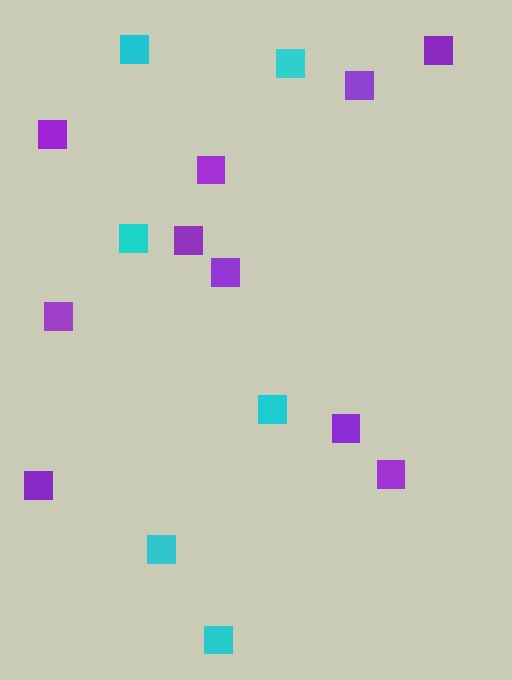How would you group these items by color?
There are 2 groups: one group of purple squares (10) and one group of cyan squares (6).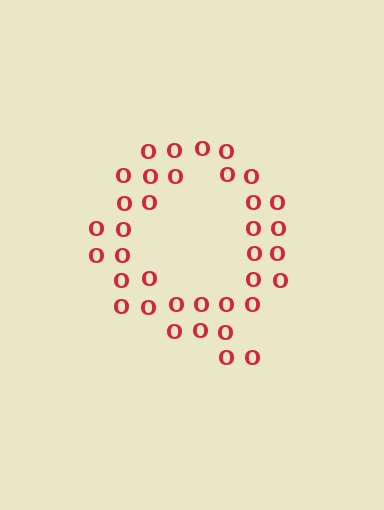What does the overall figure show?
The overall figure shows the letter Q.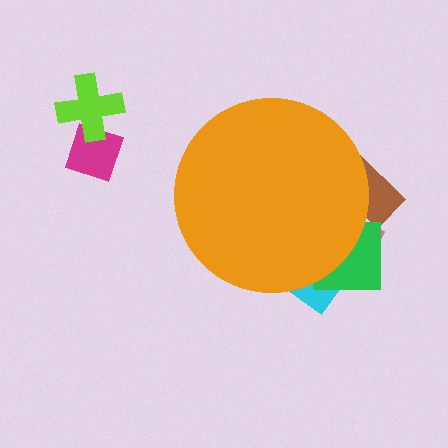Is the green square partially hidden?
Yes, the green square is partially hidden behind the orange circle.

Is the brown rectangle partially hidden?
Yes, the brown rectangle is partially hidden behind the orange circle.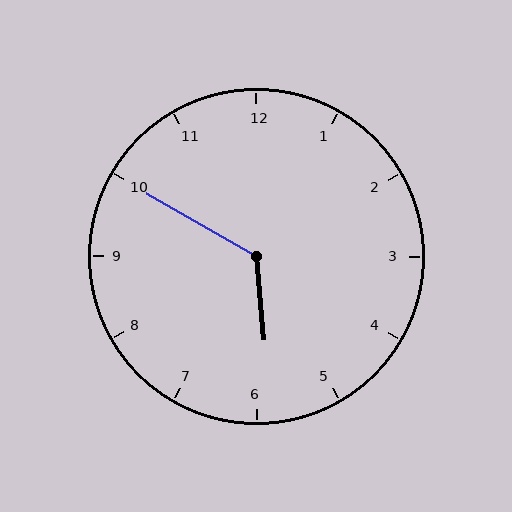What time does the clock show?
5:50.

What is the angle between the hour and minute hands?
Approximately 125 degrees.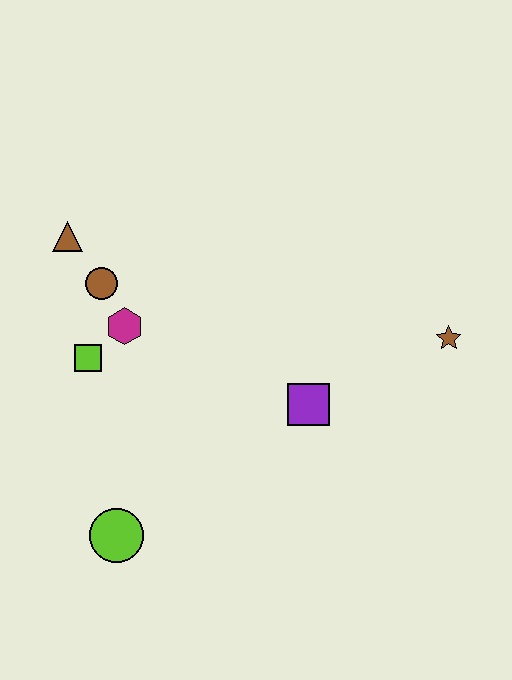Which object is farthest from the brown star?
The brown triangle is farthest from the brown star.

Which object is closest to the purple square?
The brown star is closest to the purple square.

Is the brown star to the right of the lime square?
Yes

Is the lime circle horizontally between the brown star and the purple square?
No